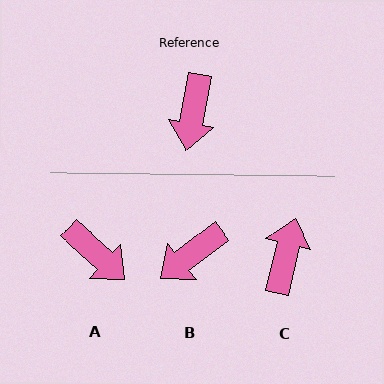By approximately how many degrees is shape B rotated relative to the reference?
Approximately 42 degrees clockwise.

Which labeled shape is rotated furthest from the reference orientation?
C, about 177 degrees away.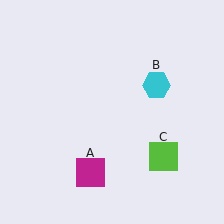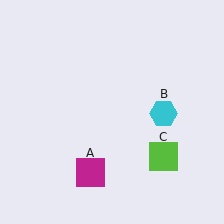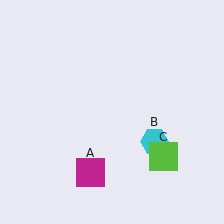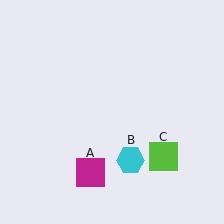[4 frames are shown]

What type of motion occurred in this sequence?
The cyan hexagon (object B) rotated clockwise around the center of the scene.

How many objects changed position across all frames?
1 object changed position: cyan hexagon (object B).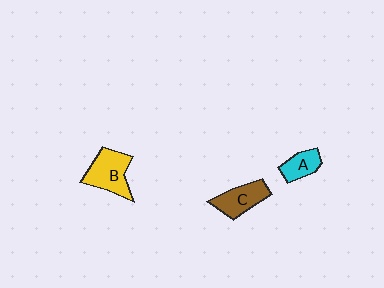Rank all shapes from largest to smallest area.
From largest to smallest: B (yellow), C (brown), A (cyan).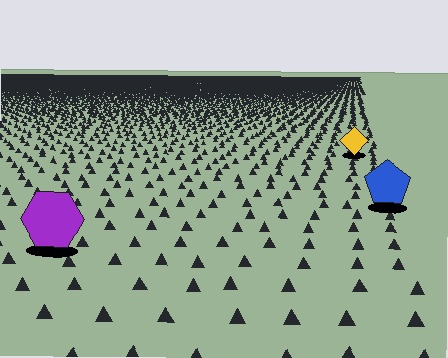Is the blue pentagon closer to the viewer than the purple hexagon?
No. The purple hexagon is closer — you can tell from the texture gradient: the ground texture is coarser near it.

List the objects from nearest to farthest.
From nearest to farthest: the purple hexagon, the blue pentagon, the yellow diamond.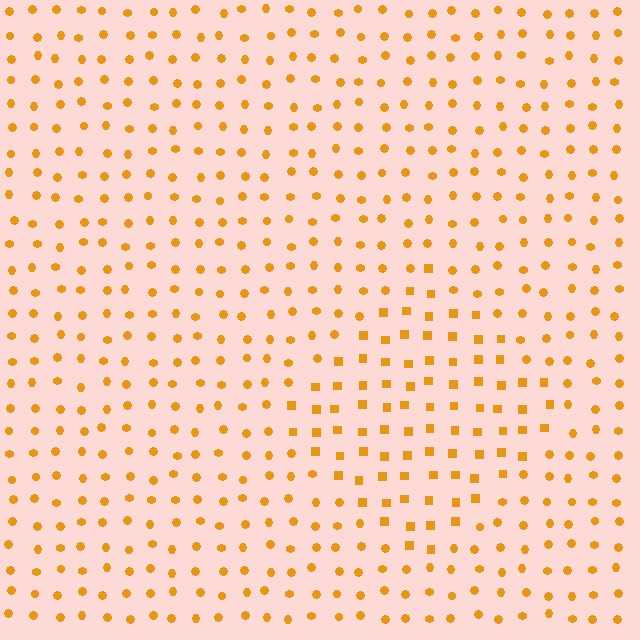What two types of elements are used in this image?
The image uses squares inside the diamond region and circles outside it.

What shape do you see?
I see a diamond.